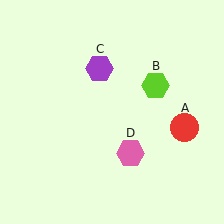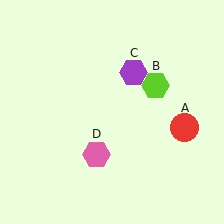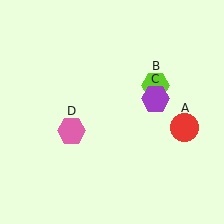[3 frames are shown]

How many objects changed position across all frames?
2 objects changed position: purple hexagon (object C), pink hexagon (object D).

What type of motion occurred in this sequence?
The purple hexagon (object C), pink hexagon (object D) rotated clockwise around the center of the scene.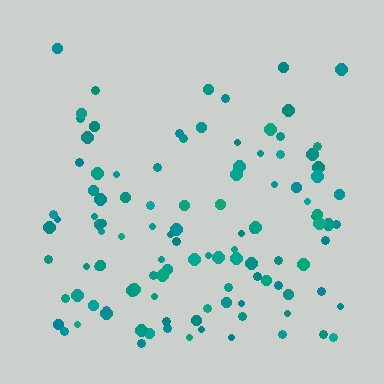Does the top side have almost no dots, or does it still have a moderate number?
Still a moderate number, just noticeably fewer than the bottom.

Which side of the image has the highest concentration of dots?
The bottom.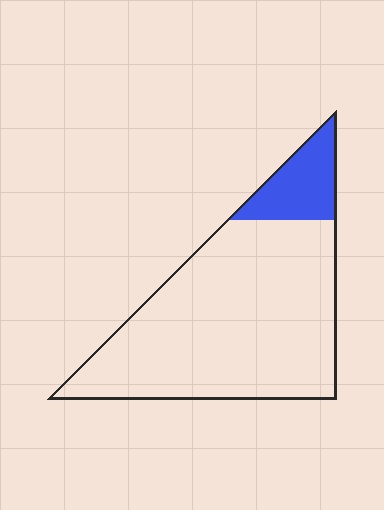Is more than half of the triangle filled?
No.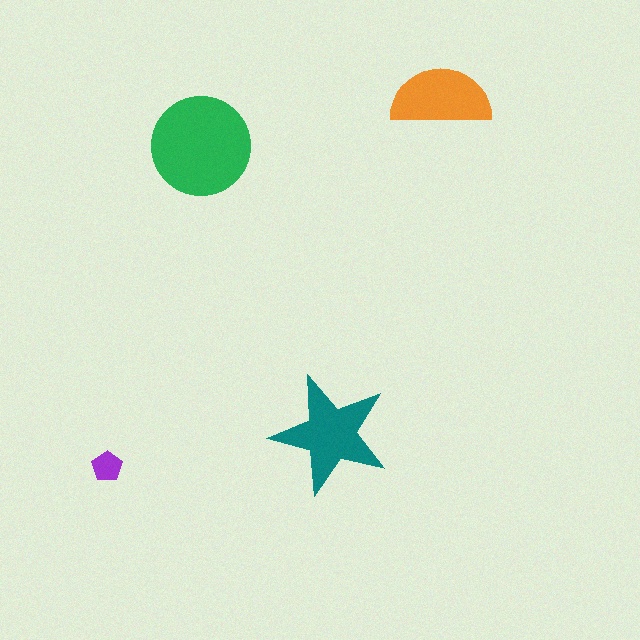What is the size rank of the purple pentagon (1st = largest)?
4th.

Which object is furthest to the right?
The orange semicircle is rightmost.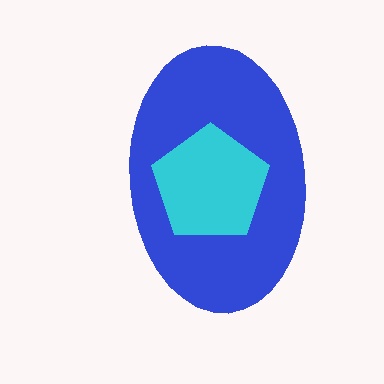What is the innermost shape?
The cyan pentagon.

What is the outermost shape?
The blue ellipse.